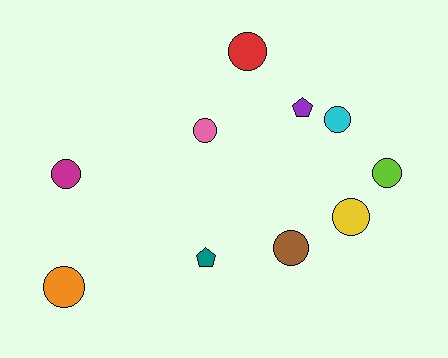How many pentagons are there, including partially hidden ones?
There are 2 pentagons.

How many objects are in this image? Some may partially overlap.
There are 10 objects.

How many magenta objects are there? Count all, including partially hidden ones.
There is 1 magenta object.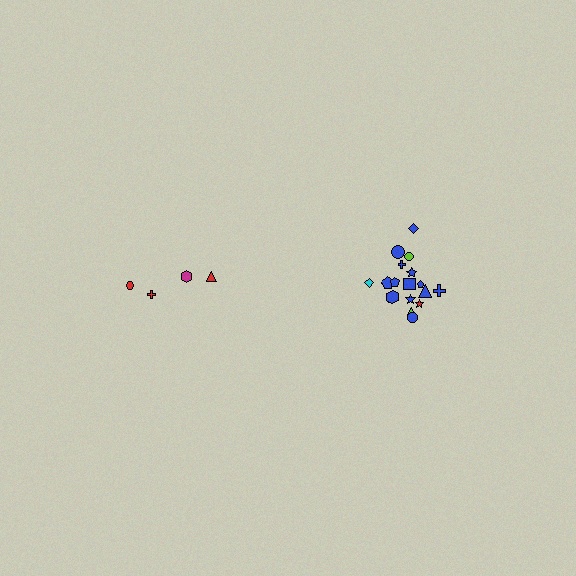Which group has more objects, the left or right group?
The right group.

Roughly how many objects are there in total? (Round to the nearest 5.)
Roughly 20 objects in total.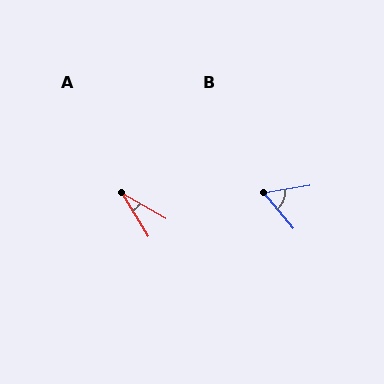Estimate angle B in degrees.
Approximately 59 degrees.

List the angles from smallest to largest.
A (29°), B (59°).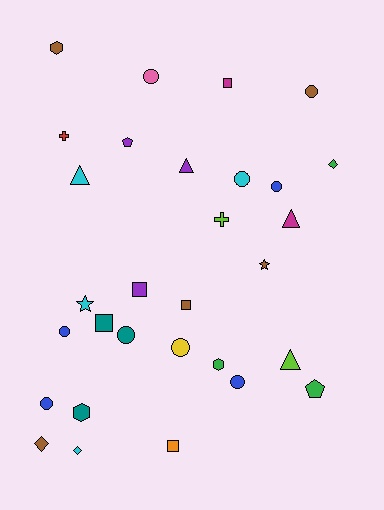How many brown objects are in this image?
There are 5 brown objects.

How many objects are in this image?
There are 30 objects.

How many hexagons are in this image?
There are 3 hexagons.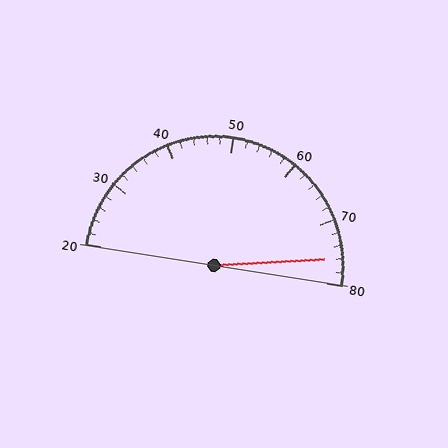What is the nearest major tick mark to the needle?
The nearest major tick mark is 80.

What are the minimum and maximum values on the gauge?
The gauge ranges from 20 to 80.